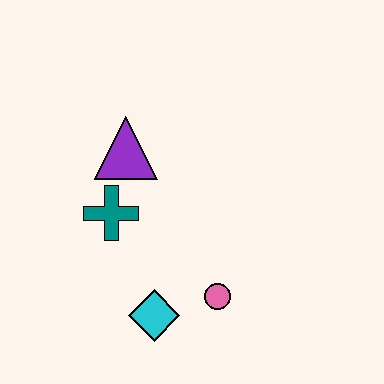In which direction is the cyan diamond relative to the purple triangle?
The cyan diamond is below the purple triangle.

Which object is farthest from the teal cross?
The pink circle is farthest from the teal cross.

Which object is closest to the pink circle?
The cyan diamond is closest to the pink circle.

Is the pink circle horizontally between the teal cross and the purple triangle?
No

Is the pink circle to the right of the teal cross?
Yes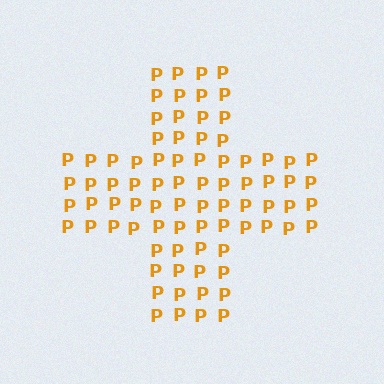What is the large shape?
The large shape is a cross.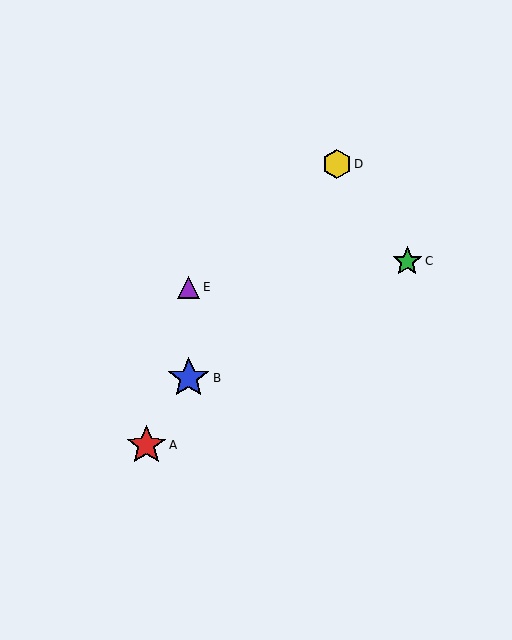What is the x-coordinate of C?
Object C is at x≈407.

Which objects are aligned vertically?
Objects B, E are aligned vertically.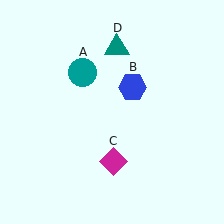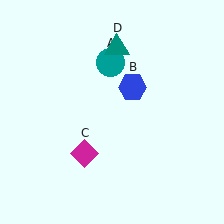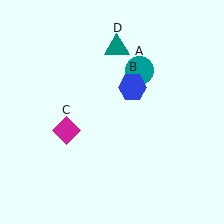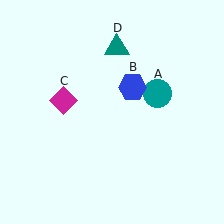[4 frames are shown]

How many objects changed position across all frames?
2 objects changed position: teal circle (object A), magenta diamond (object C).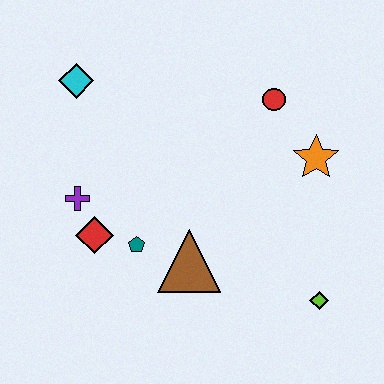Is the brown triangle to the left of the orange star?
Yes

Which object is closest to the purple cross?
The red diamond is closest to the purple cross.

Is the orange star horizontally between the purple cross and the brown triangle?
No